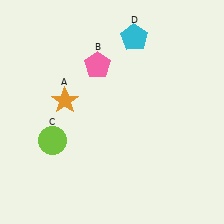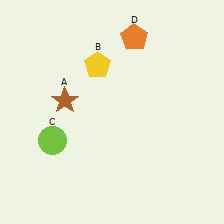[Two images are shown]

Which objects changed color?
A changed from orange to brown. B changed from pink to yellow. D changed from cyan to orange.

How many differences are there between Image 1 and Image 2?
There are 3 differences between the two images.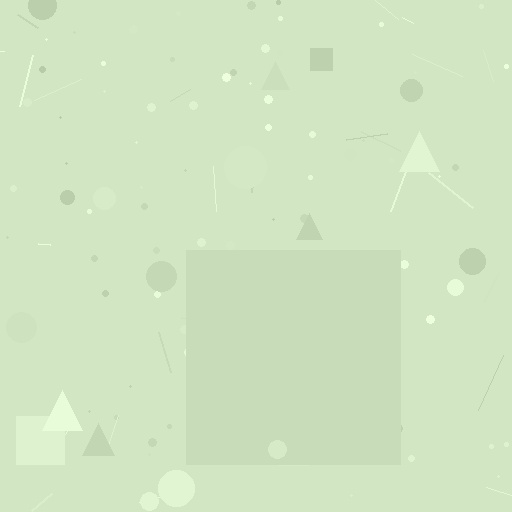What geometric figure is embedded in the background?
A square is embedded in the background.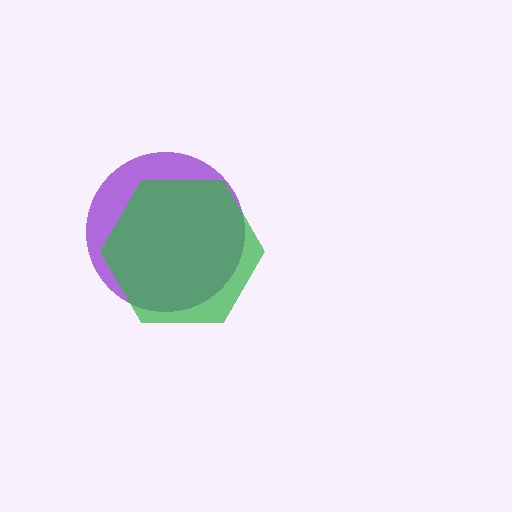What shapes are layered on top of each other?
The layered shapes are: a purple circle, a green hexagon.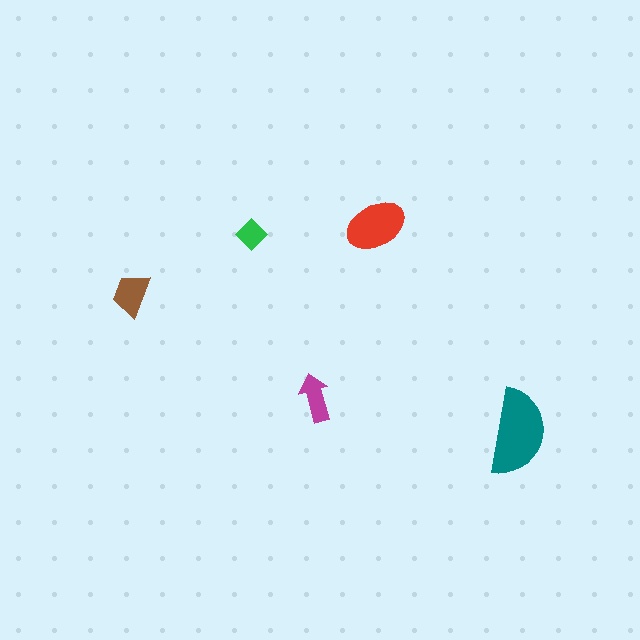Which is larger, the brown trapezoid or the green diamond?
The brown trapezoid.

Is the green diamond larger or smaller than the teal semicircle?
Smaller.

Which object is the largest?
The teal semicircle.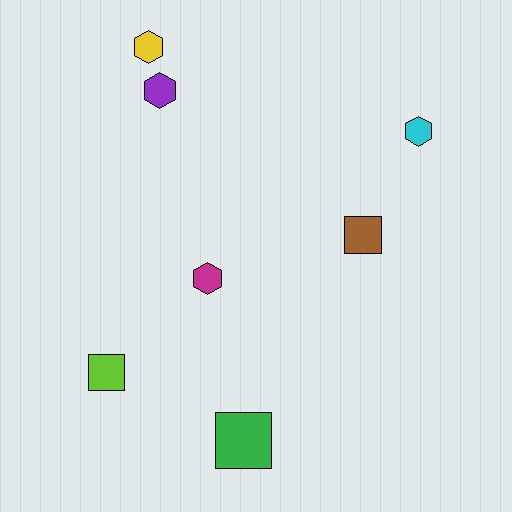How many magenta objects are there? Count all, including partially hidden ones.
There is 1 magenta object.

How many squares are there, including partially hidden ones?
There are 3 squares.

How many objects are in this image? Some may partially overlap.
There are 7 objects.